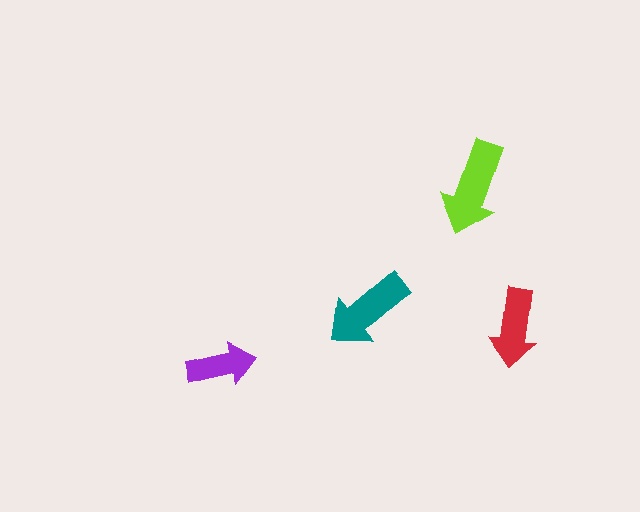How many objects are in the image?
There are 4 objects in the image.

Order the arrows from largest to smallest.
the lime one, the teal one, the red one, the purple one.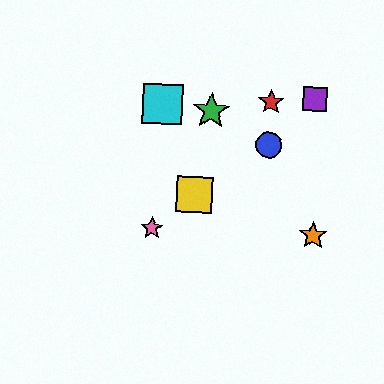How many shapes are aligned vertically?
2 shapes (the red star, the blue circle) are aligned vertically.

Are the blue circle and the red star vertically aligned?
Yes, both are at x≈269.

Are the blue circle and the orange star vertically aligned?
No, the blue circle is at x≈269 and the orange star is at x≈313.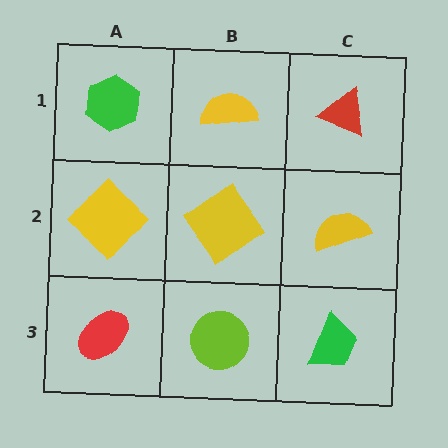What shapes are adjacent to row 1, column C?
A yellow semicircle (row 2, column C), a yellow semicircle (row 1, column B).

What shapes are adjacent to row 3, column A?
A yellow diamond (row 2, column A), a lime circle (row 3, column B).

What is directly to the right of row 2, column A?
A yellow diamond.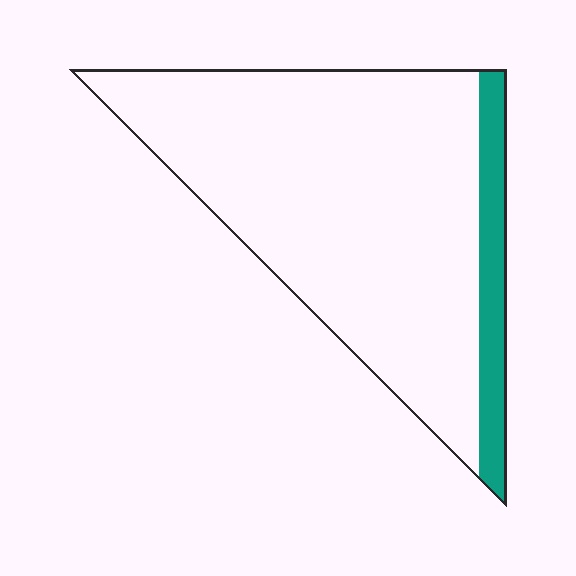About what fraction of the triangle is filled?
About one eighth (1/8).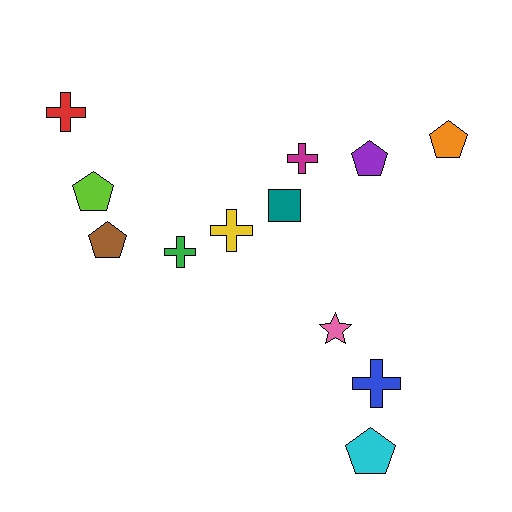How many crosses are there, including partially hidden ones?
There are 5 crosses.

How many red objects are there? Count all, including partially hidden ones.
There is 1 red object.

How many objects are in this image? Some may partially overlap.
There are 12 objects.